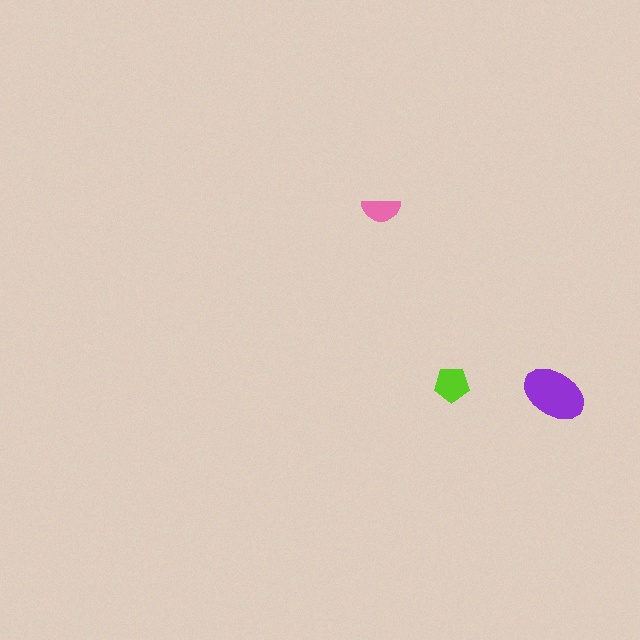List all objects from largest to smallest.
The purple ellipse, the lime pentagon, the pink semicircle.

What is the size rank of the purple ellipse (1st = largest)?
1st.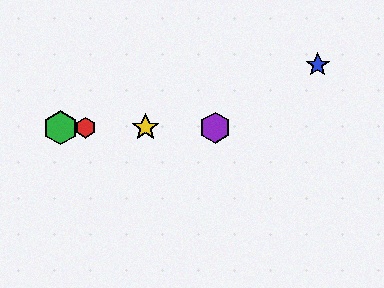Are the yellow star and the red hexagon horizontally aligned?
Yes, both are at y≈128.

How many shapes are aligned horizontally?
4 shapes (the red hexagon, the green hexagon, the yellow star, the purple hexagon) are aligned horizontally.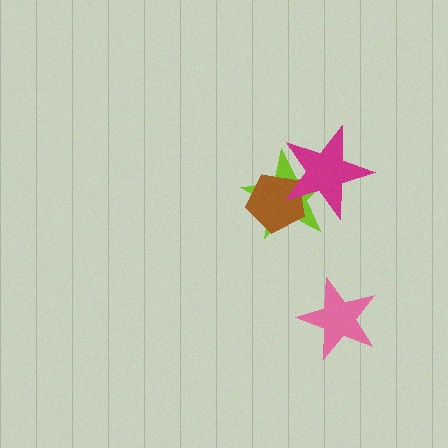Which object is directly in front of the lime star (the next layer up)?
The brown pentagon is directly in front of the lime star.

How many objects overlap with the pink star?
0 objects overlap with the pink star.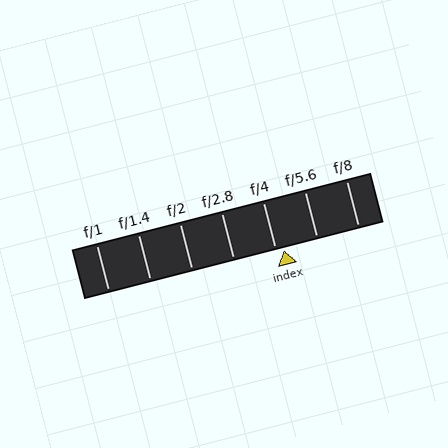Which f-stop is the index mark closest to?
The index mark is closest to f/4.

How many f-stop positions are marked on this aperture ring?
There are 7 f-stop positions marked.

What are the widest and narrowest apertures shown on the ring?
The widest aperture shown is f/1 and the narrowest is f/8.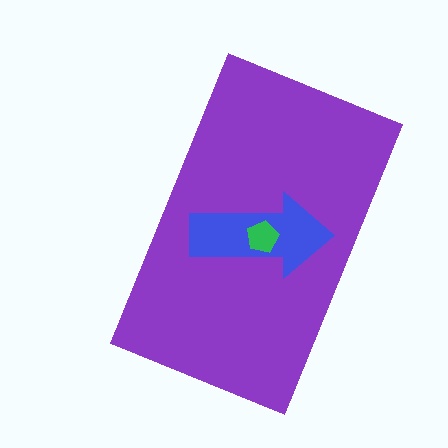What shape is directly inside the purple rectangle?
The blue arrow.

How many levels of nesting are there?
3.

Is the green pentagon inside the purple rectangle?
Yes.